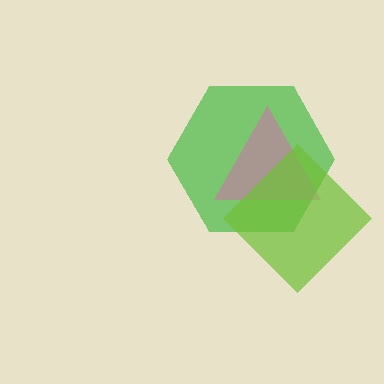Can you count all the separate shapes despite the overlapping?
Yes, there are 3 separate shapes.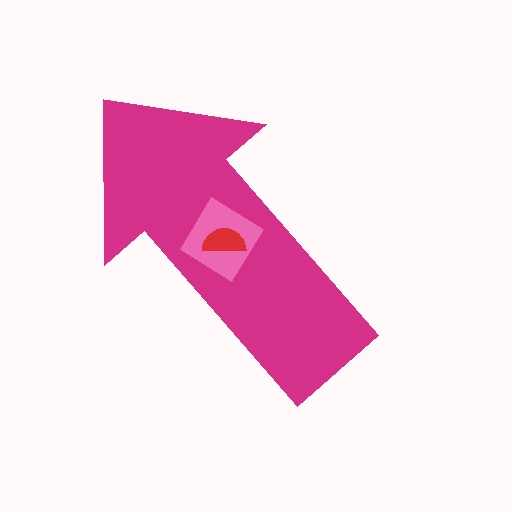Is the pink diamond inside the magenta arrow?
Yes.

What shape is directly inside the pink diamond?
The red semicircle.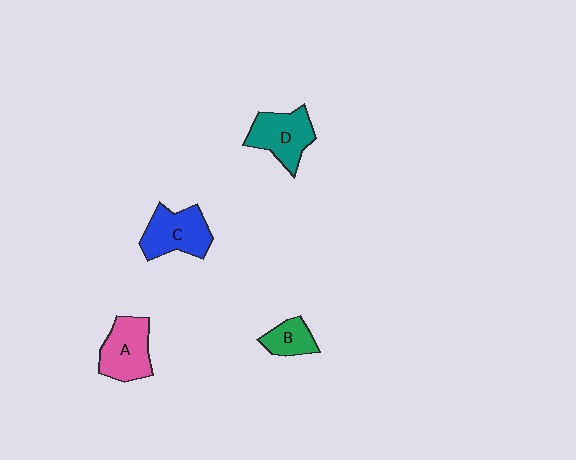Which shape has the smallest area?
Shape B (green).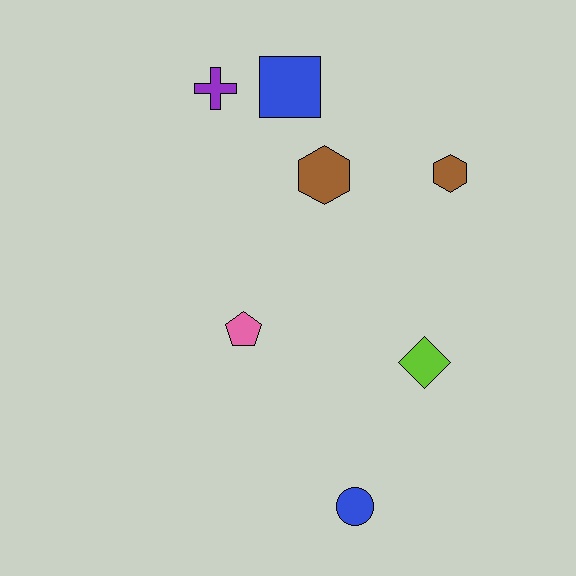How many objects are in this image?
There are 7 objects.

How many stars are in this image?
There are no stars.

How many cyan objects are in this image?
There are no cyan objects.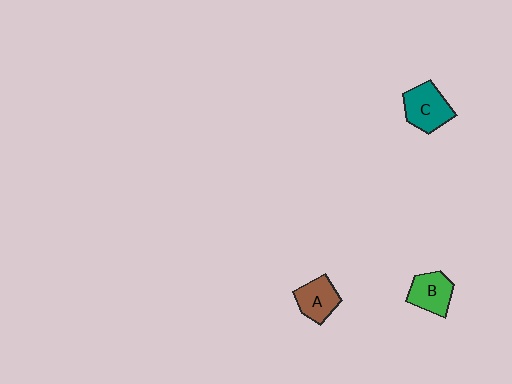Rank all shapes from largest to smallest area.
From largest to smallest: C (teal), B (green), A (brown).